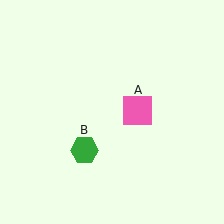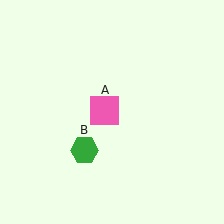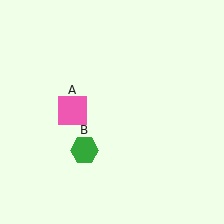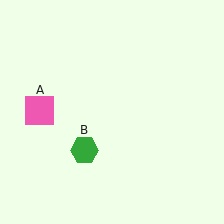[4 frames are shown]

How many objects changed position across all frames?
1 object changed position: pink square (object A).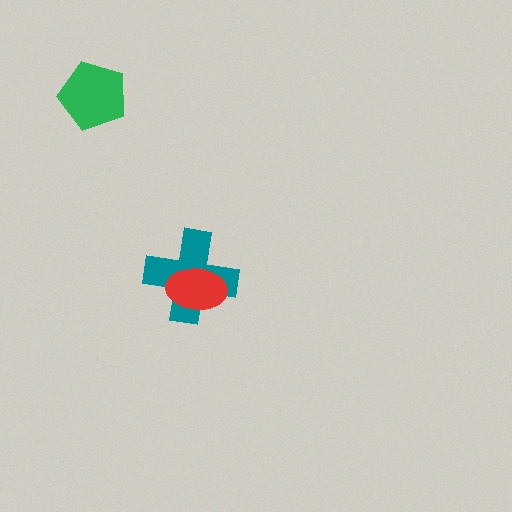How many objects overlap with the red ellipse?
1 object overlaps with the red ellipse.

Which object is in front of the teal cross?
The red ellipse is in front of the teal cross.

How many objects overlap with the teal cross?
1 object overlaps with the teal cross.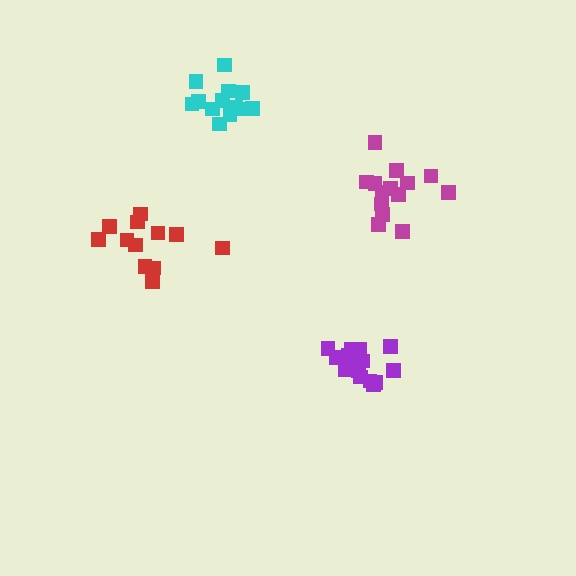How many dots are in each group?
Group 1: 14 dots, Group 2: 12 dots, Group 3: 16 dots, Group 4: 13 dots (55 total).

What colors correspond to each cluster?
The clusters are colored: magenta, red, purple, cyan.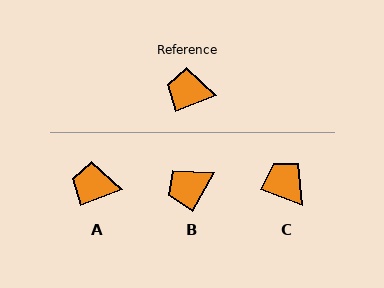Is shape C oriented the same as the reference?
No, it is off by about 42 degrees.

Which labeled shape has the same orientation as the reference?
A.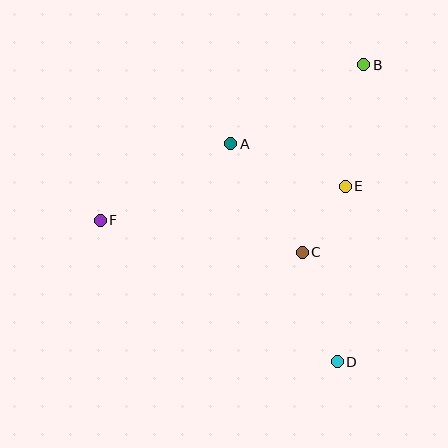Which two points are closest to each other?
Points C and E are closest to each other.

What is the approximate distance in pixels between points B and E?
The distance between B and E is approximately 123 pixels.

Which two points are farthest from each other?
Points B and F are farthest from each other.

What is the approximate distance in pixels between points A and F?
The distance between A and F is approximately 151 pixels.